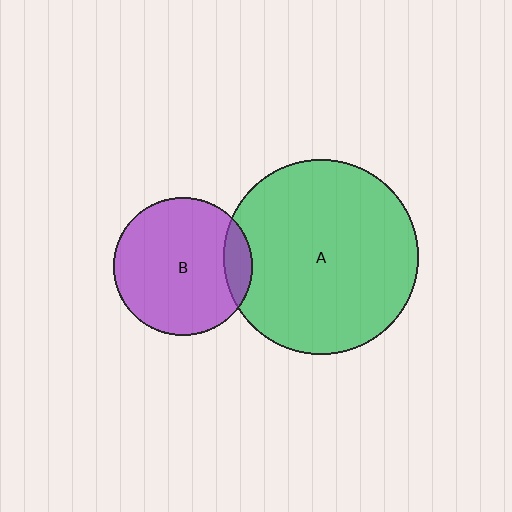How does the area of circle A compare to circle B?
Approximately 2.0 times.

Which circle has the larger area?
Circle A (green).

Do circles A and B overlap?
Yes.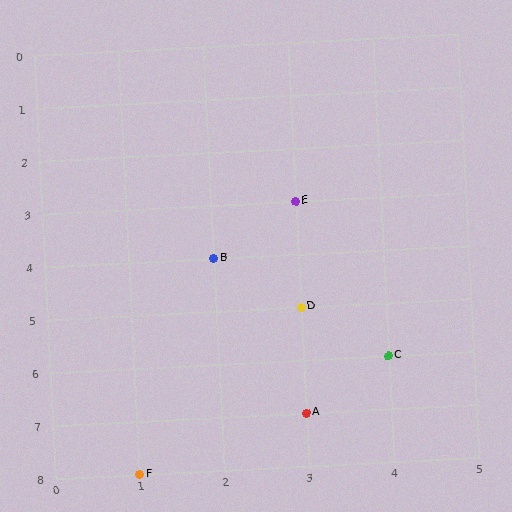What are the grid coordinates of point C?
Point C is at grid coordinates (4, 6).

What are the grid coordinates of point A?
Point A is at grid coordinates (3, 7).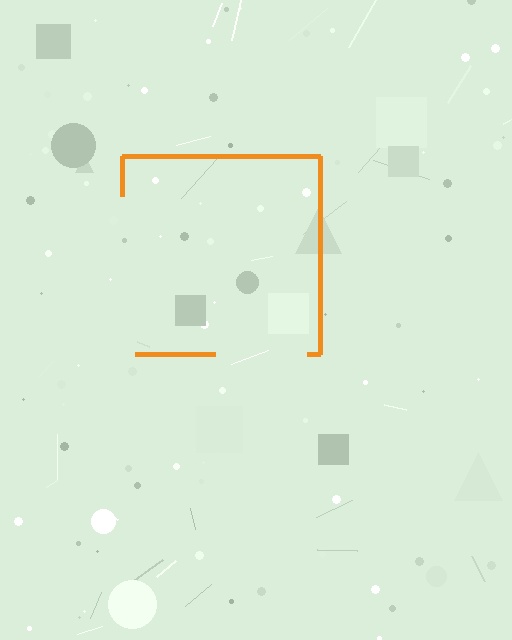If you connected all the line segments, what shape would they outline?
They would outline a square.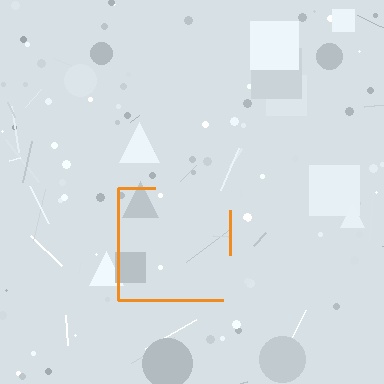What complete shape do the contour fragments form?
The contour fragments form a square.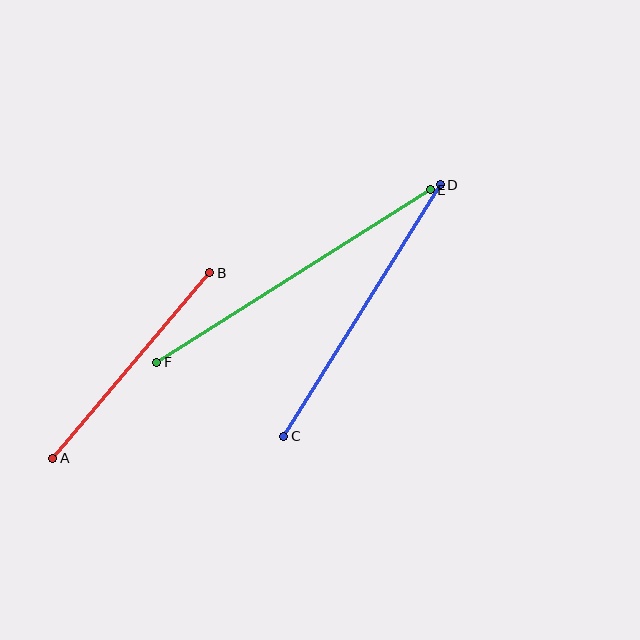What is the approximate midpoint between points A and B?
The midpoint is at approximately (131, 365) pixels.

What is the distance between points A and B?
The distance is approximately 243 pixels.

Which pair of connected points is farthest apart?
Points E and F are farthest apart.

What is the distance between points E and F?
The distance is approximately 323 pixels.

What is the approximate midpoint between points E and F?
The midpoint is at approximately (294, 276) pixels.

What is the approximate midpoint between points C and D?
The midpoint is at approximately (362, 310) pixels.